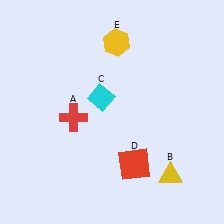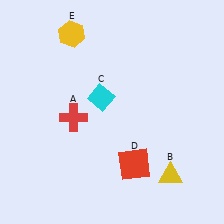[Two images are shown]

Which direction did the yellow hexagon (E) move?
The yellow hexagon (E) moved left.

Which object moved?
The yellow hexagon (E) moved left.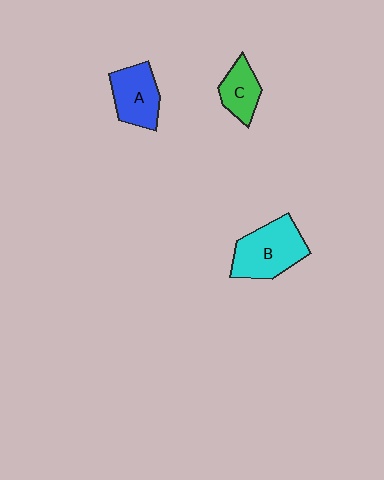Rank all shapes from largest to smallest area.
From largest to smallest: B (cyan), A (blue), C (green).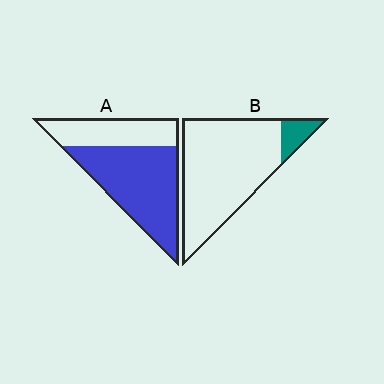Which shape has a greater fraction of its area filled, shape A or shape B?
Shape A.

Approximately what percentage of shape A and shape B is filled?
A is approximately 65% and B is approximately 10%.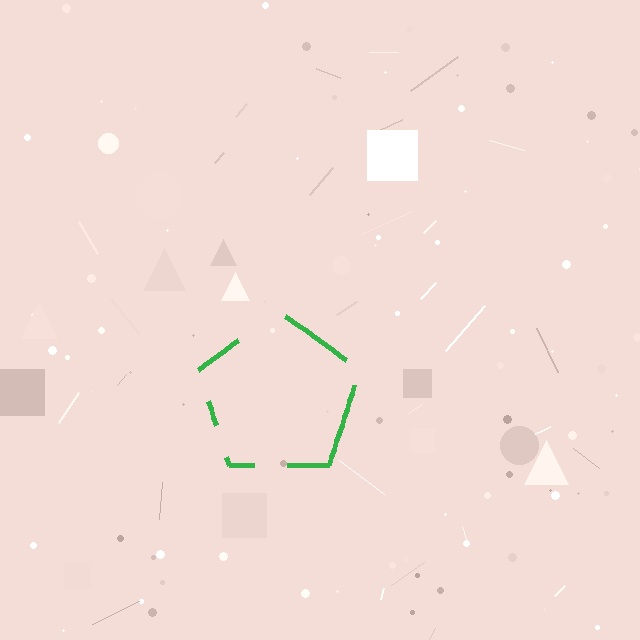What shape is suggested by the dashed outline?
The dashed outline suggests a pentagon.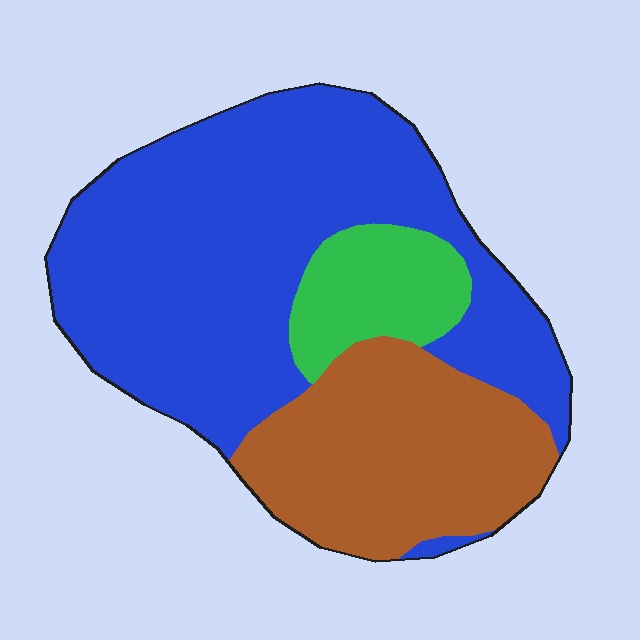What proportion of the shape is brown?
Brown covers about 30% of the shape.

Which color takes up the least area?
Green, at roughly 10%.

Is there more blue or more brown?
Blue.